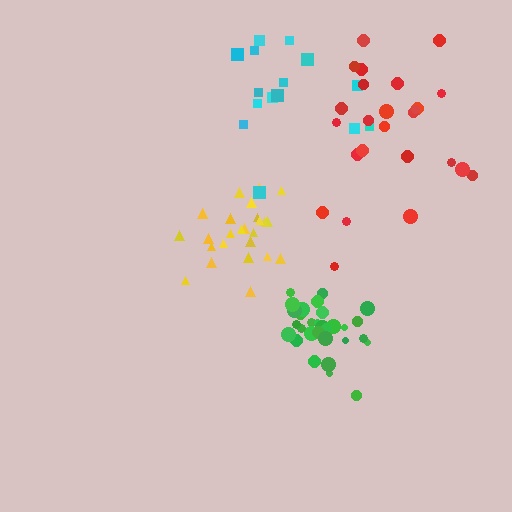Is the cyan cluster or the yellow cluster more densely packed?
Yellow.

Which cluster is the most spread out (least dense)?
Cyan.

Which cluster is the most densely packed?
Green.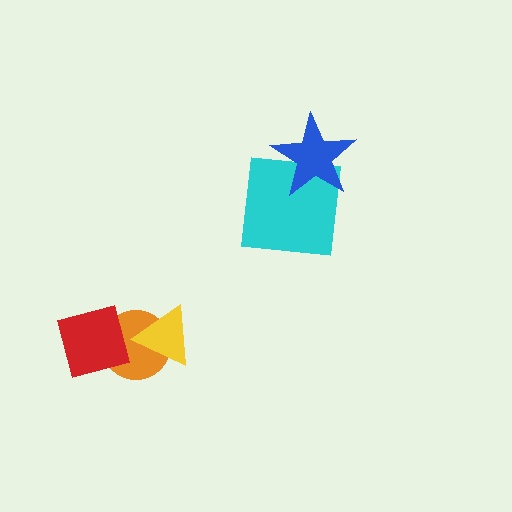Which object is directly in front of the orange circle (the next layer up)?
The yellow triangle is directly in front of the orange circle.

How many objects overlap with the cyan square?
1 object overlaps with the cyan square.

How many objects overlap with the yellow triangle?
1 object overlaps with the yellow triangle.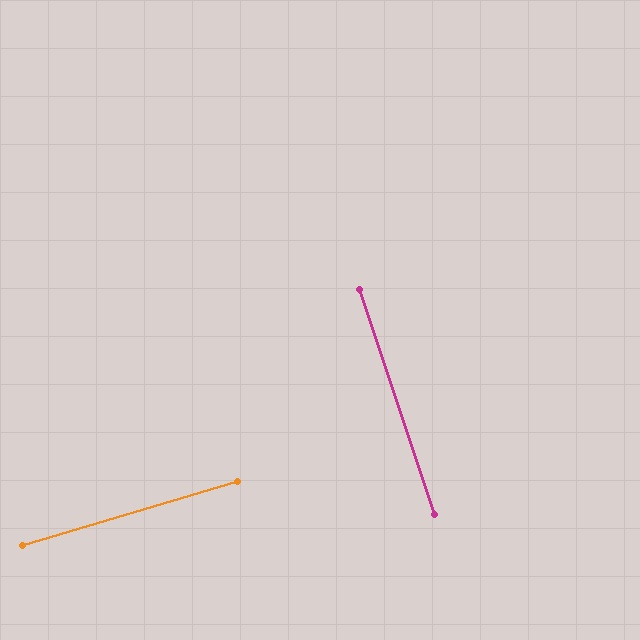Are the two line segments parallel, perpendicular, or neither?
Perpendicular — they meet at approximately 88°.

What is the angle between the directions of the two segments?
Approximately 88 degrees.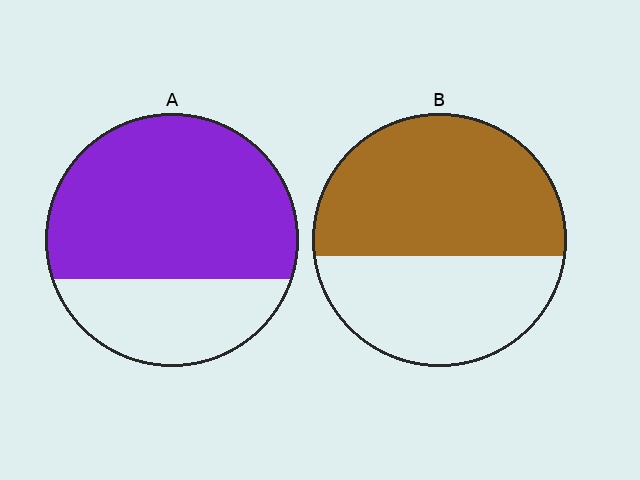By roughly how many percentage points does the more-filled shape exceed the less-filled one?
By roughly 10 percentage points (A over B).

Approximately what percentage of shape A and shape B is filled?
A is approximately 70% and B is approximately 60%.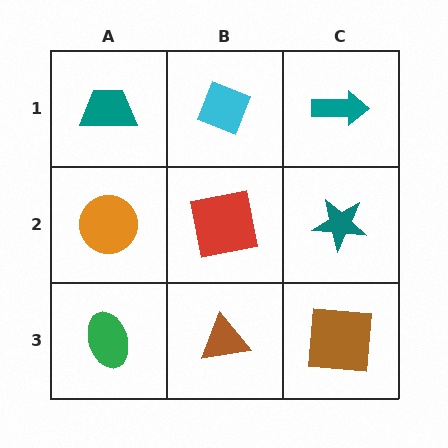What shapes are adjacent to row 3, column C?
A teal star (row 2, column C), a brown triangle (row 3, column B).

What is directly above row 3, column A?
An orange circle.